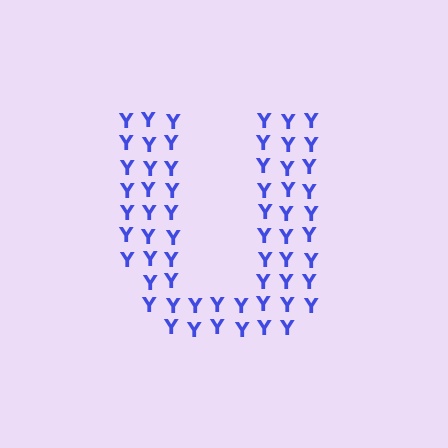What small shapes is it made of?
It is made of small letter Y's.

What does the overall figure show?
The overall figure shows the letter U.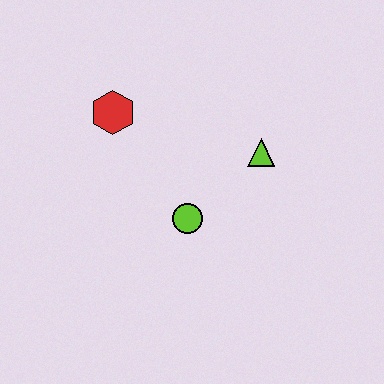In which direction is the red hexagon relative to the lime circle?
The red hexagon is above the lime circle.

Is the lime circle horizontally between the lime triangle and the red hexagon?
Yes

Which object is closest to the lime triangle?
The lime circle is closest to the lime triangle.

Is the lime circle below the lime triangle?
Yes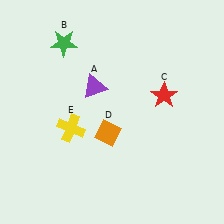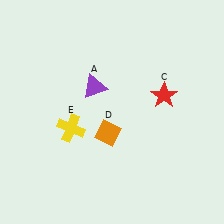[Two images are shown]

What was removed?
The green star (B) was removed in Image 2.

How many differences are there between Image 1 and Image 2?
There is 1 difference between the two images.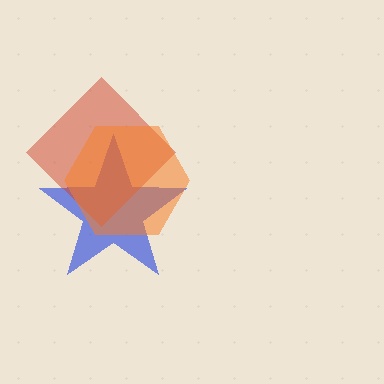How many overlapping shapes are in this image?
There are 3 overlapping shapes in the image.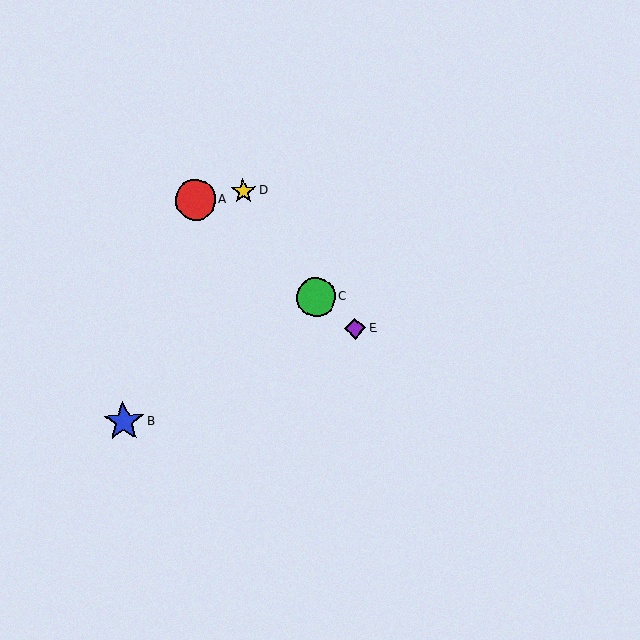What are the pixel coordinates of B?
Object B is at (124, 422).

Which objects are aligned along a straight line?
Objects A, C, E are aligned along a straight line.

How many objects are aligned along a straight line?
3 objects (A, C, E) are aligned along a straight line.